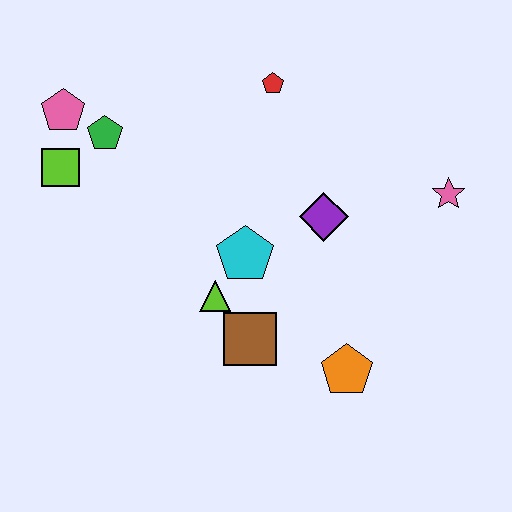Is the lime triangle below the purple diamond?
Yes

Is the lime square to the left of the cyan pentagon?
Yes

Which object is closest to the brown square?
The lime triangle is closest to the brown square.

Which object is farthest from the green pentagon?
The pink star is farthest from the green pentagon.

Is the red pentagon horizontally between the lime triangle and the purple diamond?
Yes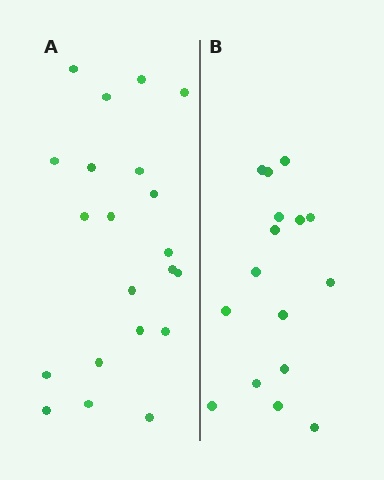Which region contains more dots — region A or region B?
Region A (the left region) has more dots.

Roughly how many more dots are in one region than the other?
Region A has about 5 more dots than region B.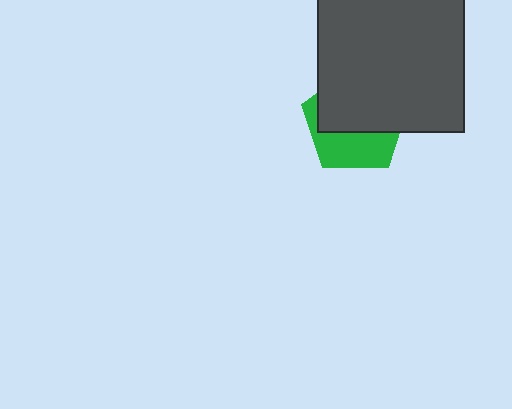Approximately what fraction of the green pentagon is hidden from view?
Roughly 59% of the green pentagon is hidden behind the dark gray square.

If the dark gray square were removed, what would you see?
You would see the complete green pentagon.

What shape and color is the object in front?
The object in front is a dark gray square.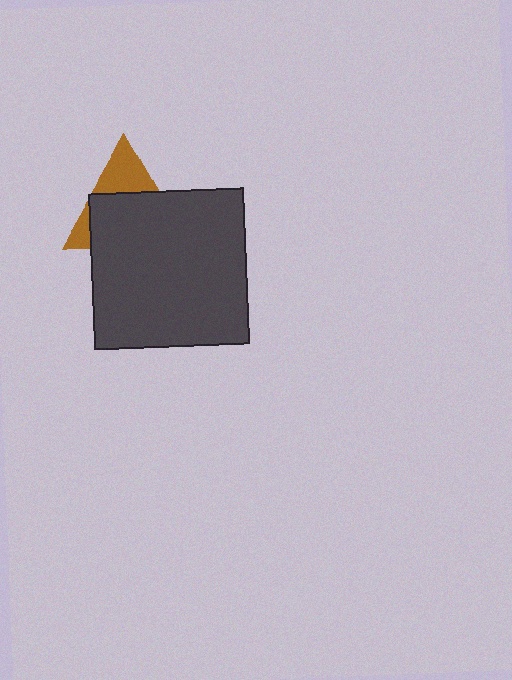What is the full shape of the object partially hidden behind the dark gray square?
The partially hidden object is a brown triangle.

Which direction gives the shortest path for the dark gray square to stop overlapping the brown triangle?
Moving down gives the shortest separation.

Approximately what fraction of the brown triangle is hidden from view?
Roughly 64% of the brown triangle is hidden behind the dark gray square.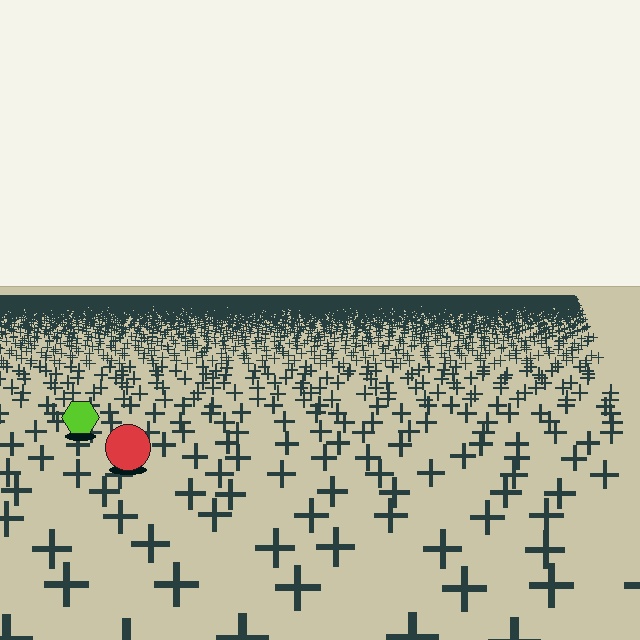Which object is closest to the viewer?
The red circle is closest. The texture marks near it are larger and more spread out.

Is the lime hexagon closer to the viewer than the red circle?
No. The red circle is closer — you can tell from the texture gradient: the ground texture is coarser near it.